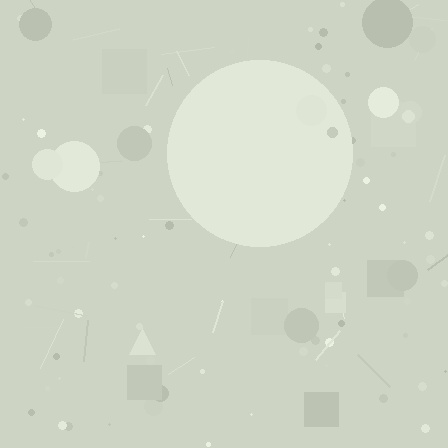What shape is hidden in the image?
A circle is hidden in the image.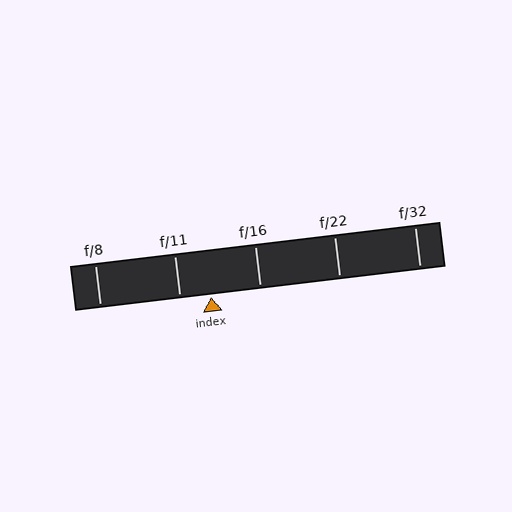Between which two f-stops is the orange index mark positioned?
The index mark is between f/11 and f/16.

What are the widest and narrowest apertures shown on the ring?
The widest aperture shown is f/8 and the narrowest is f/32.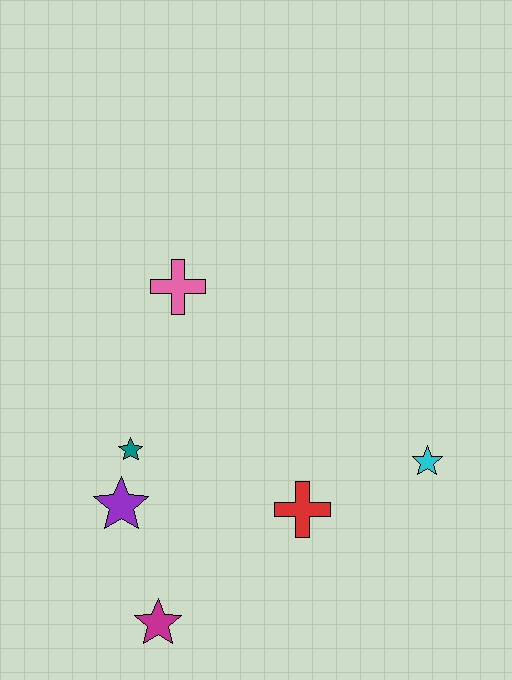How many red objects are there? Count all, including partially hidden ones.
There is 1 red object.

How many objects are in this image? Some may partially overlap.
There are 6 objects.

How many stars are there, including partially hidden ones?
There are 4 stars.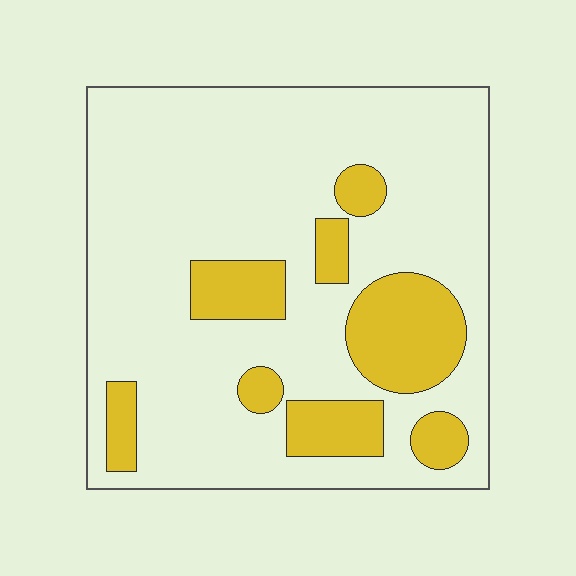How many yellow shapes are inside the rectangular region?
8.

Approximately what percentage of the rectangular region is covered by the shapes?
Approximately 20%.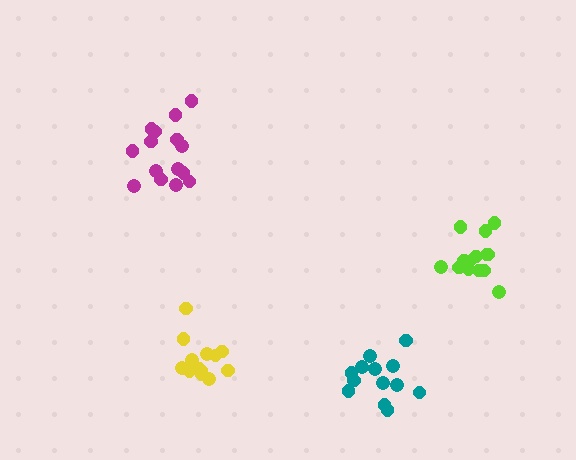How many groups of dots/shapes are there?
There are 4 groups.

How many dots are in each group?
Group 1: 13 dots, Group 2: 15 dots, Group 3: 15 dots, Group 4: 15 dots (58 total).